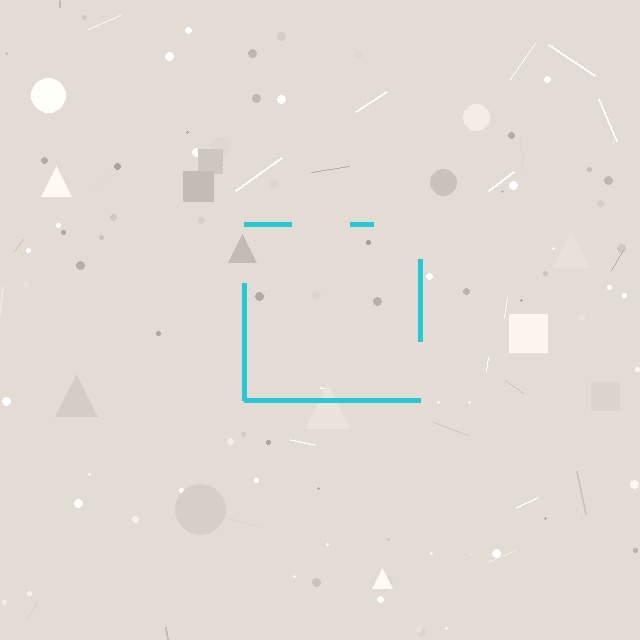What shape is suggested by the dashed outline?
The dashed outline suggests a square.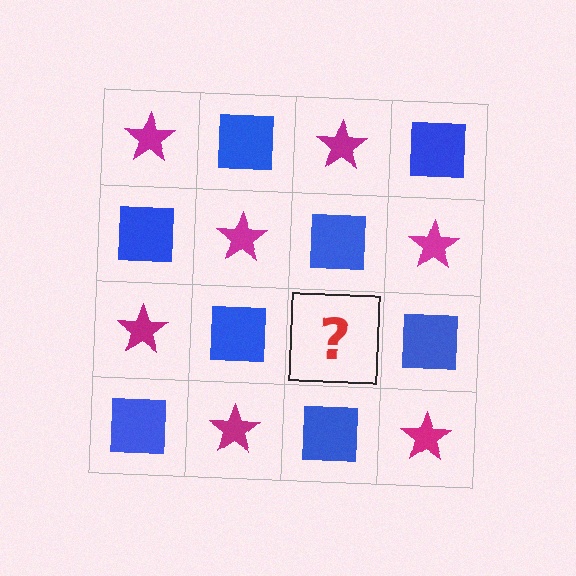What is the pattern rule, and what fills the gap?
The rule is that it alternates magenta star and blue square in a checkerboard pattern. The gap should be filled with a magenta star.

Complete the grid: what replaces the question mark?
The question mark should be replaced with a magenta star.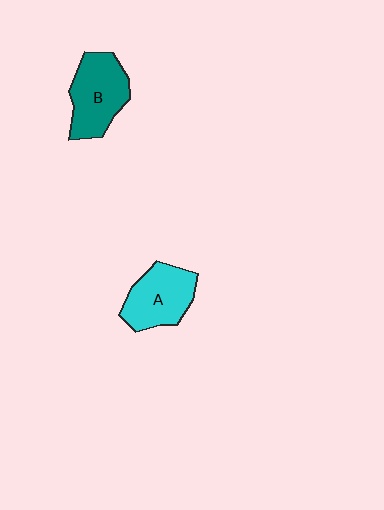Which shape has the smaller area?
Shape A (cyan).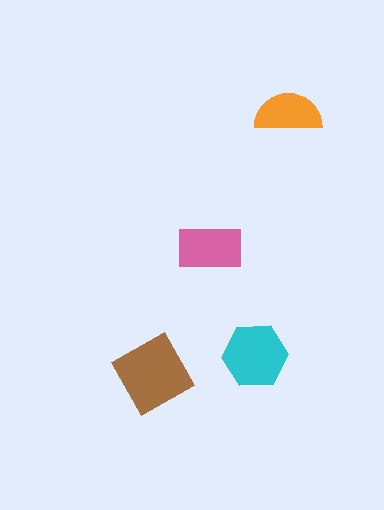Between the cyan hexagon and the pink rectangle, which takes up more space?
The cyan hexagon.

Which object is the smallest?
The orange semicircle.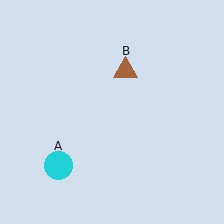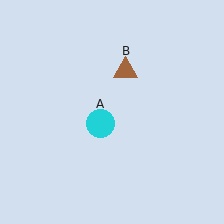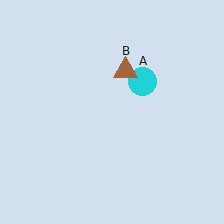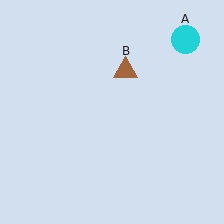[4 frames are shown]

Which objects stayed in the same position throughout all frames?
Brown triangle (object B) remained stationary.